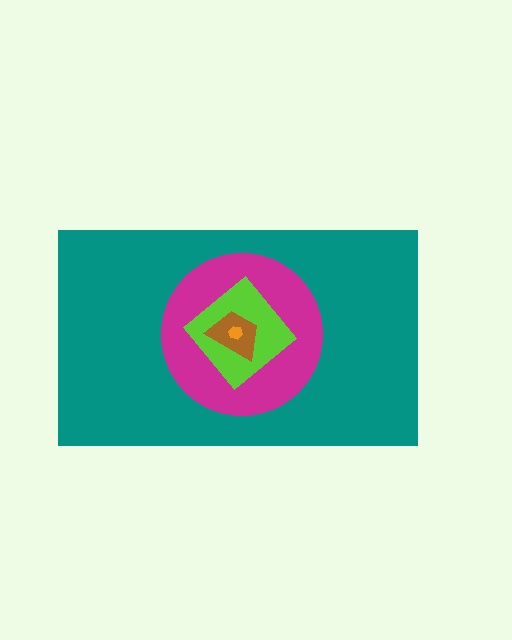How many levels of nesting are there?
5.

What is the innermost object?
The orange hexagon.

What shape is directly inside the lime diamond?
The brown trapezoid.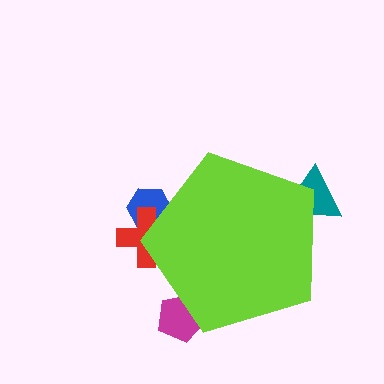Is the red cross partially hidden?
Yes, the red cross is partially hidden behind the lime pentagon.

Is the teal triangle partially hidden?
Yes, the teal triangle is partially hidden behind the lime pentagon.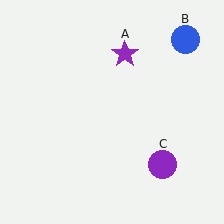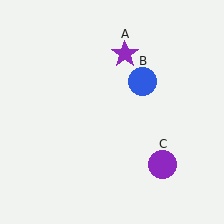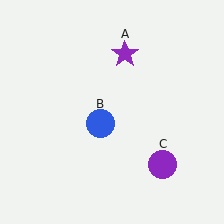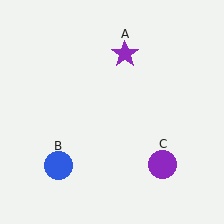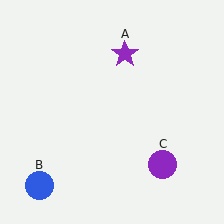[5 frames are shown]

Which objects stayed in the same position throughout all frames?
Purple star (object A) and purple circle (object C) remained stationary.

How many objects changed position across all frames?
1 object changed position: blue circle (object B).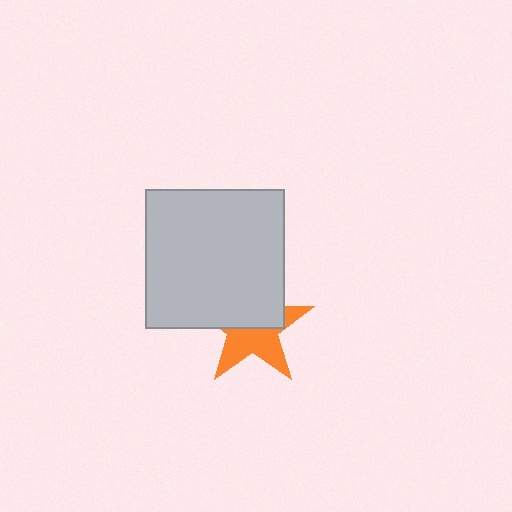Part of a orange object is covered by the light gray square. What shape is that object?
It is a star.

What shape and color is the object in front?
The object in front is a light gray square.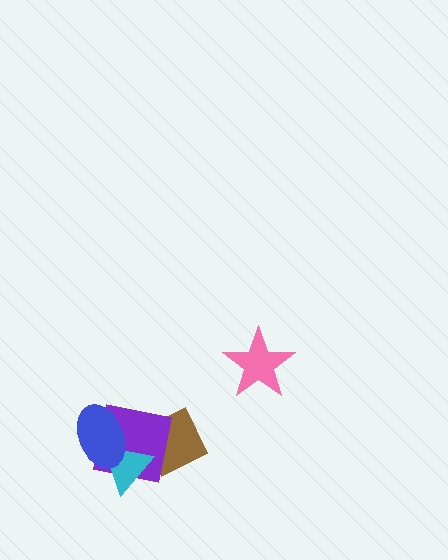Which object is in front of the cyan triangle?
The blue ellipse is in front of the cyan triangle.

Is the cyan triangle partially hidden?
Yes, it is partially covered by another shape.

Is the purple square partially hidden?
Yes, it is partially covered by another shape.